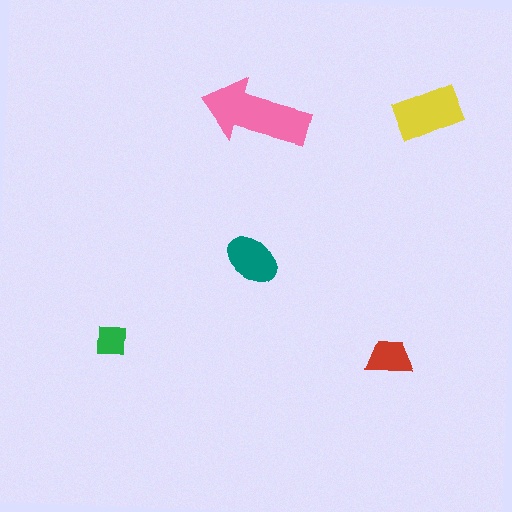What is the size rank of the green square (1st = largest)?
5th.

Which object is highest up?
The yellow rectangle is topmost.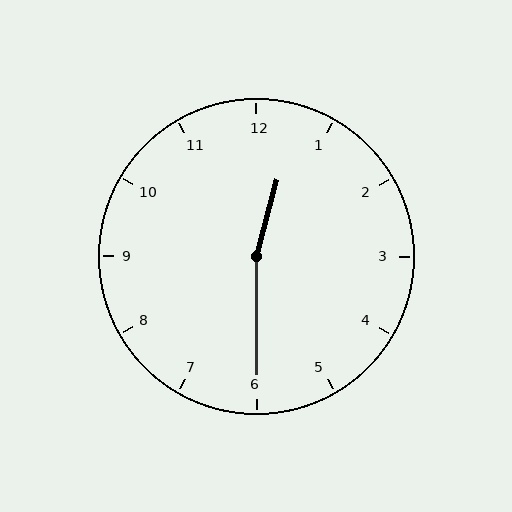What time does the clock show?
12:30.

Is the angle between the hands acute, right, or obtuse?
It is obtuse.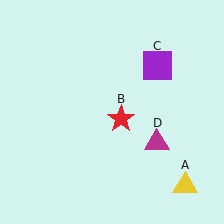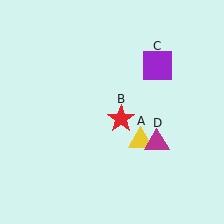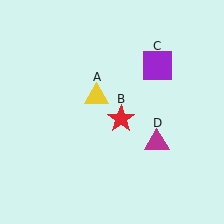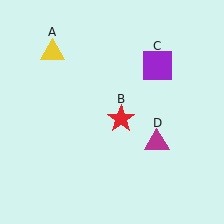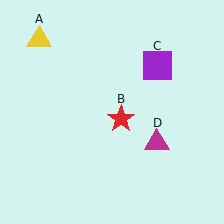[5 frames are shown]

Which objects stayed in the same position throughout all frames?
Red star (object B) and purple square (object C) and magenta triangle (object D) remained stationary.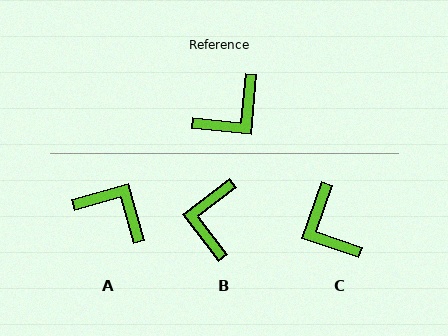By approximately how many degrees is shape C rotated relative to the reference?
Approximately 104 degrees clockwise.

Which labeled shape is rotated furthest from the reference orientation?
B, about 138 degrees away.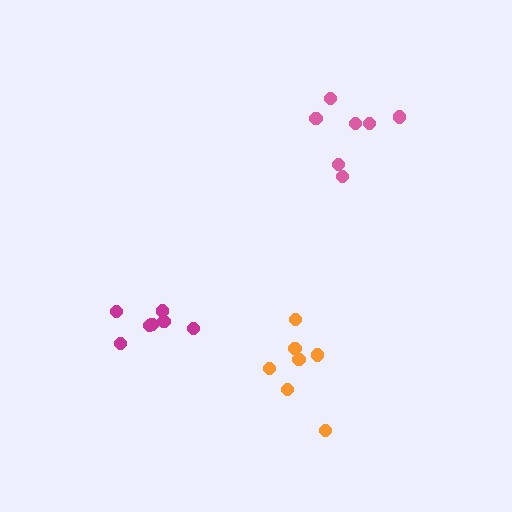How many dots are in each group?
Group 1: 7 dots, Group 2: 7 dots, Group 3: 7 dots (21 total).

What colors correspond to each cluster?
The clusters are colored: magenta, pink, orange.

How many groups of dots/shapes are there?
There are 3 groups.